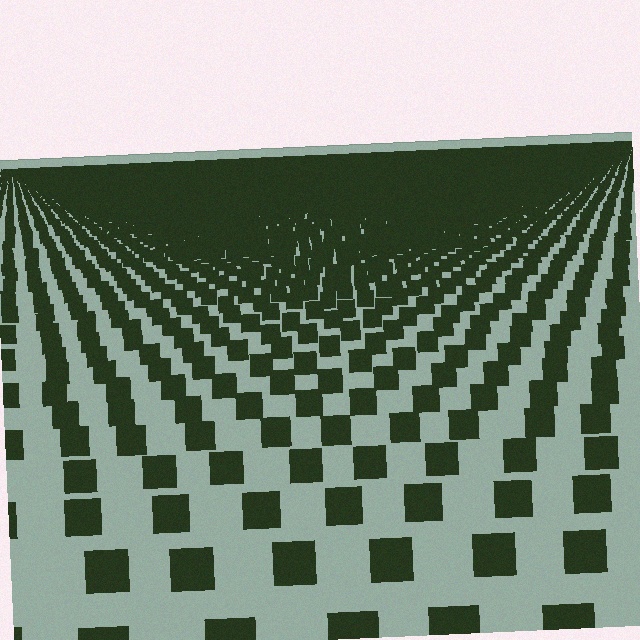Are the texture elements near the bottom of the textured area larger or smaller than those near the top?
Larger. Near the bottom, elements are closer to the viewer and appear at a bigger on-screen size.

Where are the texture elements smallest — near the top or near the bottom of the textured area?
Near the top.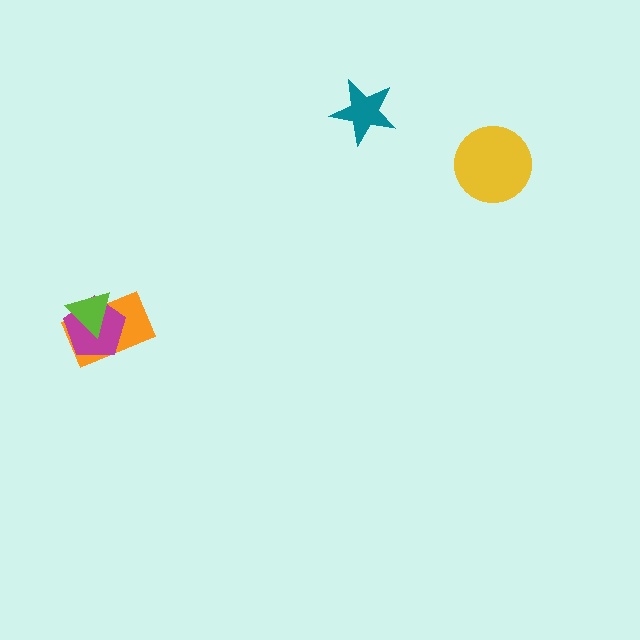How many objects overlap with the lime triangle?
2 objects overlap with the lime triangle.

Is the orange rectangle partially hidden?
Yes, it is partially covered by another shape.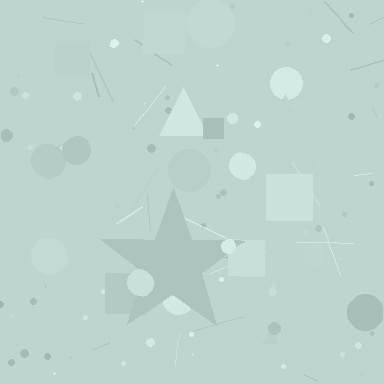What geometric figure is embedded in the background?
A star is embedded in the background.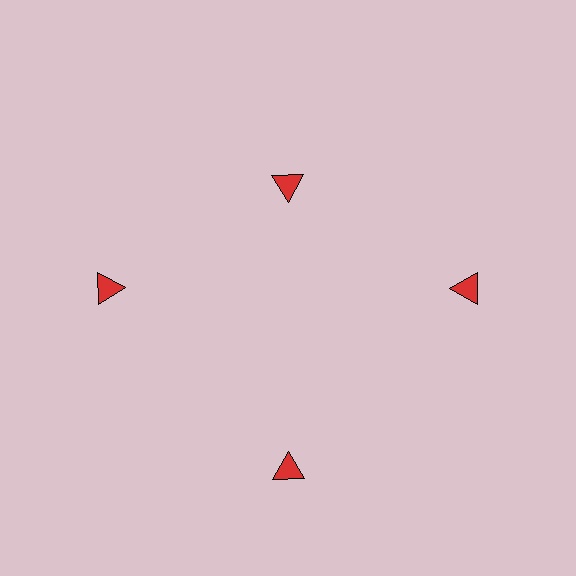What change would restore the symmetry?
The symmetry would be restored by moving it outward, back onto the ring so that all 4 triangles sit at equal angles and equal distance from the center.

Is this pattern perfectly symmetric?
No. The 4 red triangles are arranged in a ring, but one element near the 12 o'clock position is pulled inward toward the center, breaking the 4-fold rotational symmetry.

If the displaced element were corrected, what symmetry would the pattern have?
It would have 4-fold rotational symmetry — the pattern would map onto itself every 90 degrees.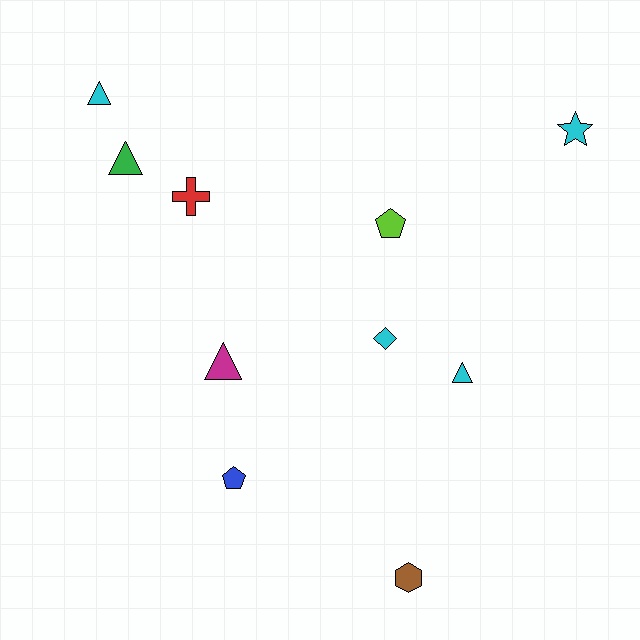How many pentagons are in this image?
There are 2 pentagons.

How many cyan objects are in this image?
There are 4 cyan objects.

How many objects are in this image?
There are 10 objects.